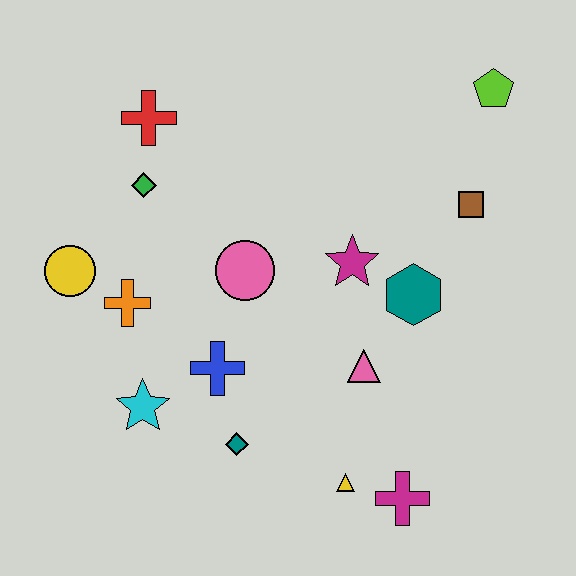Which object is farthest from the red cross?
The magenta cross is farthest from the red cross.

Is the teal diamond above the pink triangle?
No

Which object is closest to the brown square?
The teal hexagon is closest to the brown square.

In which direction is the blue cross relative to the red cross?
The blue cross is below the red cross.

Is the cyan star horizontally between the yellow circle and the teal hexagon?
Yes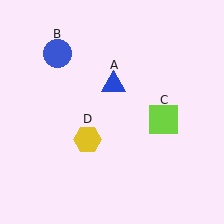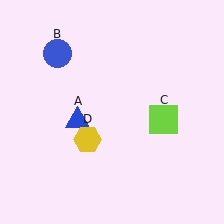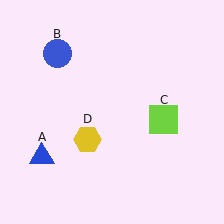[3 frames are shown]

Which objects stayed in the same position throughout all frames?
Blue circle (object B) and lime square (object C) and yellow hexagon (object D) remained stationary.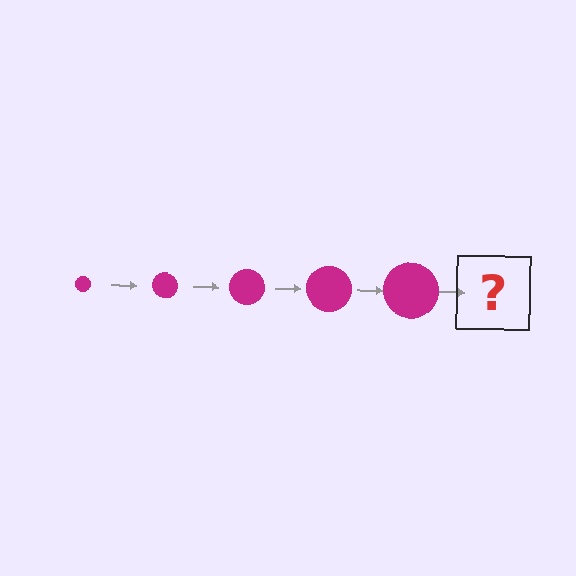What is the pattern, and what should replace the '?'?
The pattern is that the circle gets progressively larger each step. The '?' should be a magenta circle, larger than the previous one.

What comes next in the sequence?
The next element should be a magenta circle, larger than the previous one.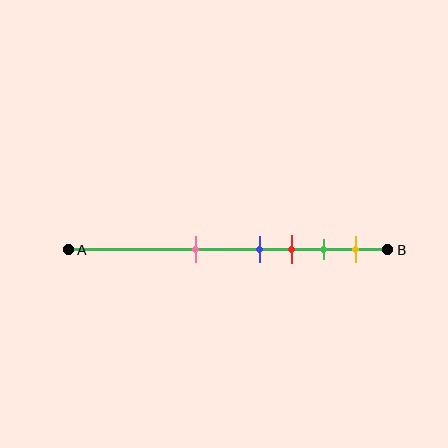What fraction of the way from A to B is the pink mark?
The pink mark is approximately 40% (0.4) of the way from A to B.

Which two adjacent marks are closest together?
The blue and red marks are the closest adjacent pair.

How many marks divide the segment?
There are 5 marks dividing the segment.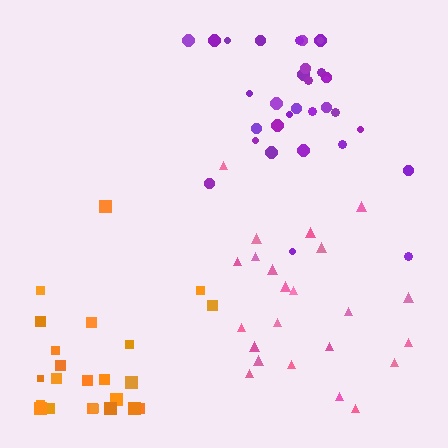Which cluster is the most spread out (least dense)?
Orange.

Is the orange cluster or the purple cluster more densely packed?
Purple.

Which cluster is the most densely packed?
Purple.